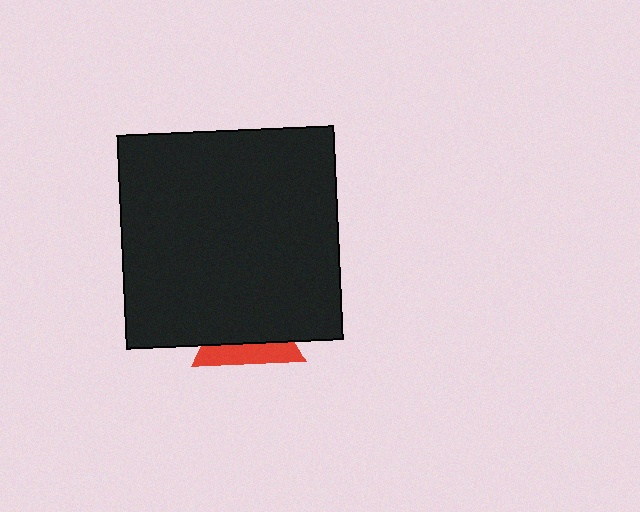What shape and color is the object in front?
The object in front is a black rectangle.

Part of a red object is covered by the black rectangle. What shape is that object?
It is a triangle.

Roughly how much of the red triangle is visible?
A small part of it is visible (roughly 36%).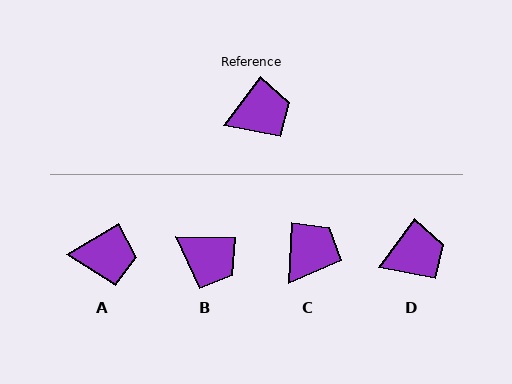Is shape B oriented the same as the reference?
No, it is off by about 55 degrees.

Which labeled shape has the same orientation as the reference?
D.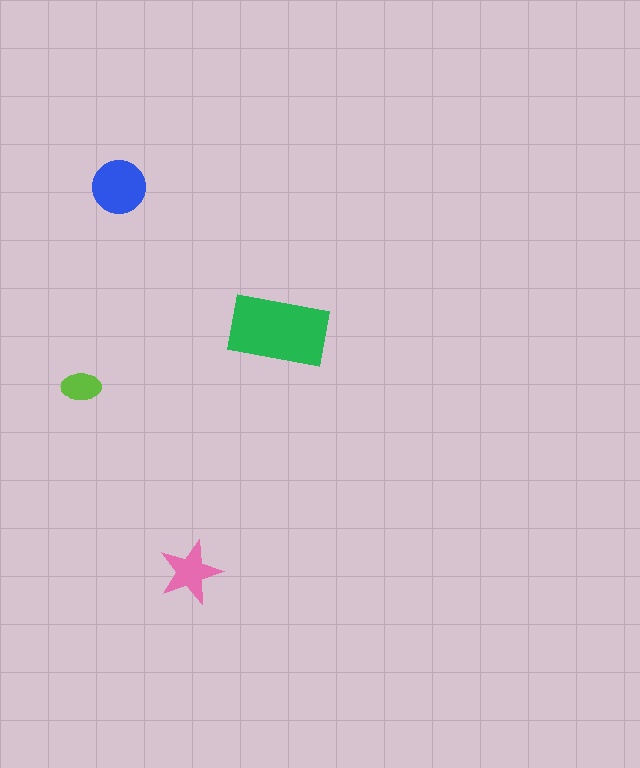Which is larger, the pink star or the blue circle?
The blue circle.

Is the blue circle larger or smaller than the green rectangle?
Smaller.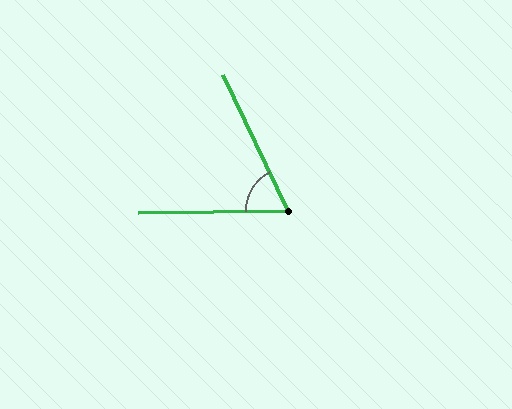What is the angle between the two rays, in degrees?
Approximately 65 degrees.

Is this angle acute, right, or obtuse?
It is acute.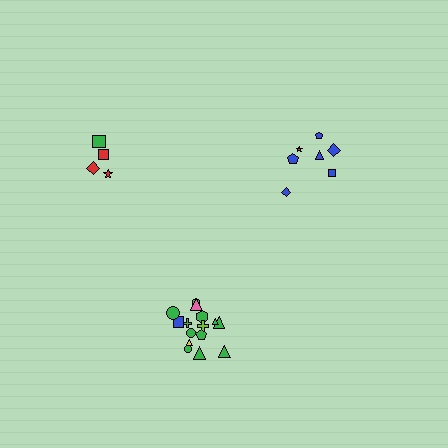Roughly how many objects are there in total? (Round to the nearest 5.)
Roughly 25 objects in total.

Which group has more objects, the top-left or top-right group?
The top-right group.